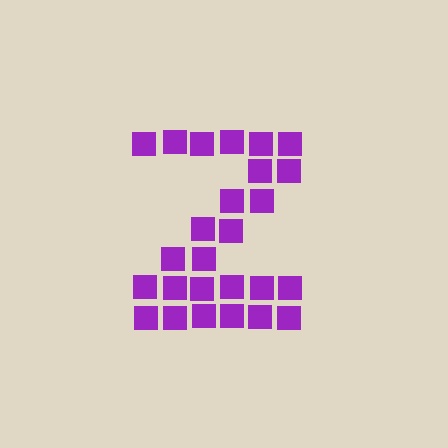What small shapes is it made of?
It is made of small squares.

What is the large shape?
The large shape is the letter Z.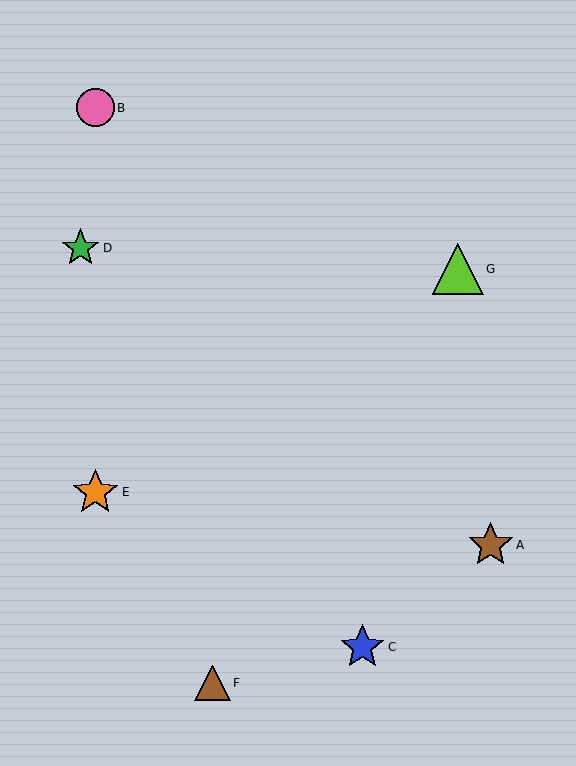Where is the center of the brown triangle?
The center of the brown triangle is at (213, 683).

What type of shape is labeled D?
Shape D is a green star.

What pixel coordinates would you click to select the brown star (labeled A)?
Click at (491, 545) to select the brown star A.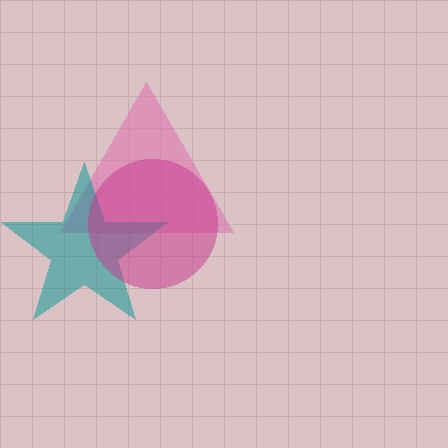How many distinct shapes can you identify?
There are 3 distinct shapes: a pink triangle, a teal star, a magenta circle.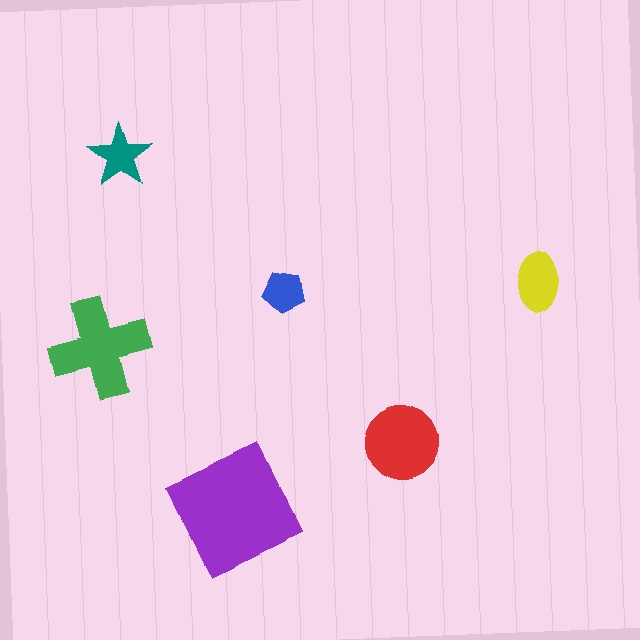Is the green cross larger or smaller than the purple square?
Smaller.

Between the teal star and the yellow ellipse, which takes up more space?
The yellow ellipse.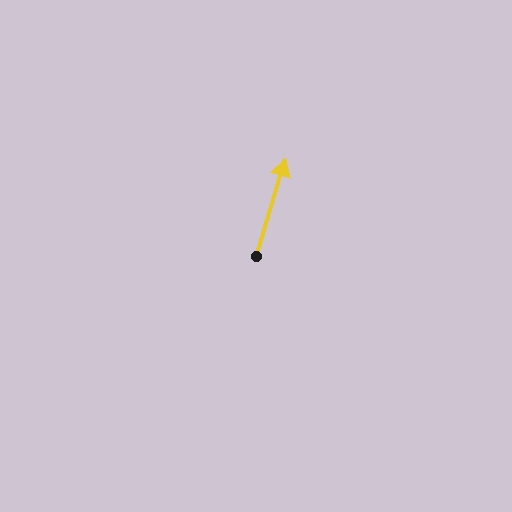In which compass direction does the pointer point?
North.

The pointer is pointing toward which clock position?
Roughly 1 o'clock.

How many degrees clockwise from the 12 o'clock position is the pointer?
Approximately 17 degrees.